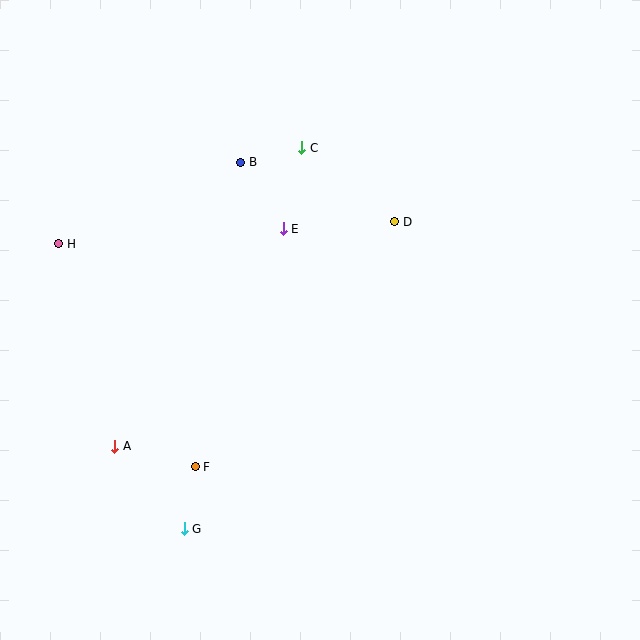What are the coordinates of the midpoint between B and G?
The midpoint between B and G is at (213, 345).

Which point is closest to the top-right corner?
Point D is closest to the top-right corner.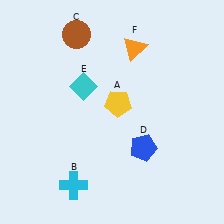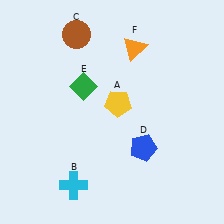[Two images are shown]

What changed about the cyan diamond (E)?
In Image 1, E is cyan. In Image 2, it changed to green.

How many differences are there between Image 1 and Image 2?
There is 1 difference between the two images.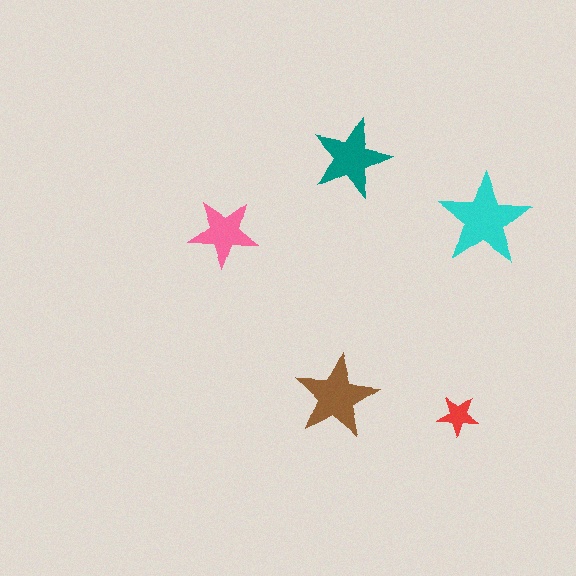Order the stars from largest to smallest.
the cyan one, the brown one, the teal one, the pink one, the red one.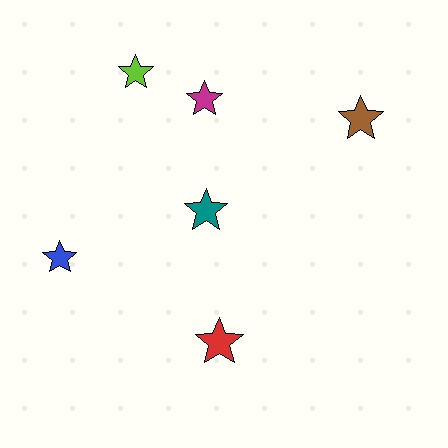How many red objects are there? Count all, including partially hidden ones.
There is 1 red object.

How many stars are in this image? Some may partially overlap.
There are 6 stars.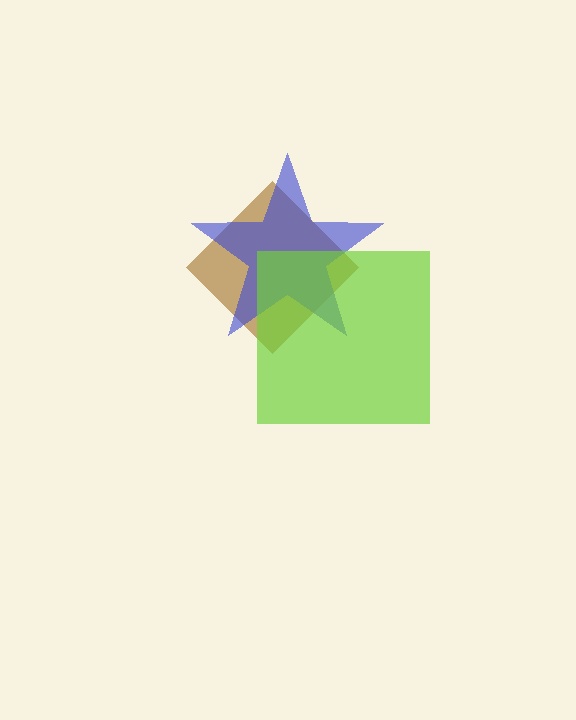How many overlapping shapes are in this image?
There are 3 overlapping shapes in the image.